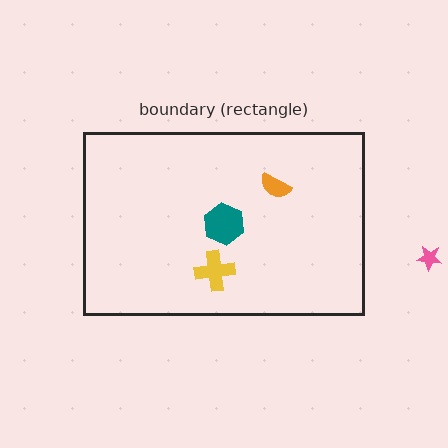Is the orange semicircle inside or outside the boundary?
Inside.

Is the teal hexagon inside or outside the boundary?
Inside.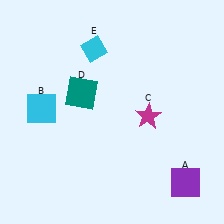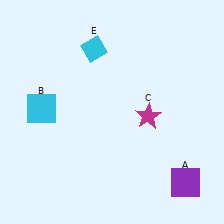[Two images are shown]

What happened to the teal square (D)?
The teal square (D) was removed in Image 2. It was in the top-left area of Image 1.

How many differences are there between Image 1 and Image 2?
There is 1 difference between the two images.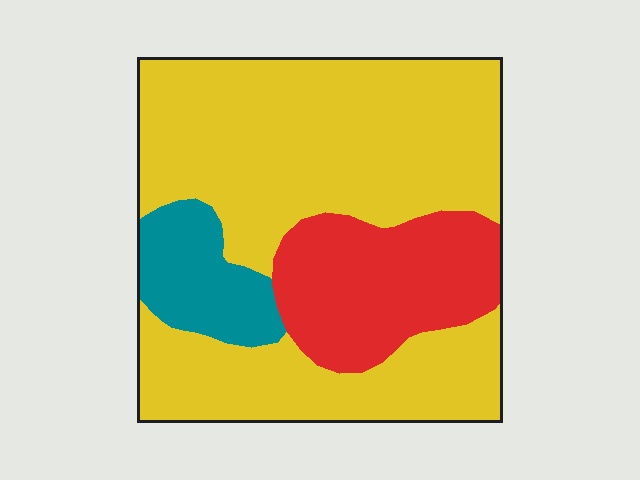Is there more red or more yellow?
Yellow.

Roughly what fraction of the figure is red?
Red covers around 20% of the figure.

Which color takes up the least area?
Teal, at roughly 10%.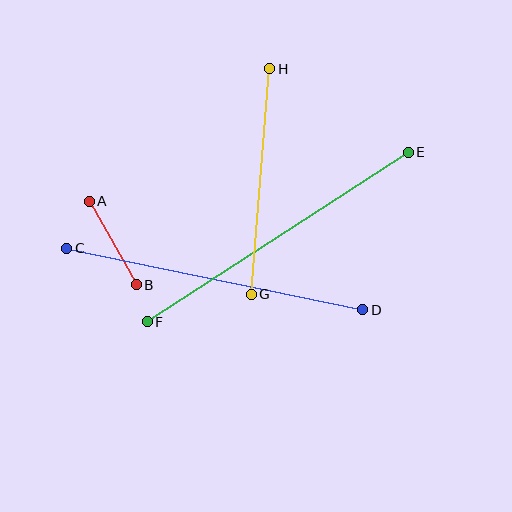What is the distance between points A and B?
The distance is approximately 96 pixels.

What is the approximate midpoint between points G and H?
The midpoint is at approximately (261, 182) pixels.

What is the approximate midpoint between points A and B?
The midpoint is at approximately (113, 243) pixels.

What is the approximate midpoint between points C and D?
The midpoint is at approximately (215, 279) pixels.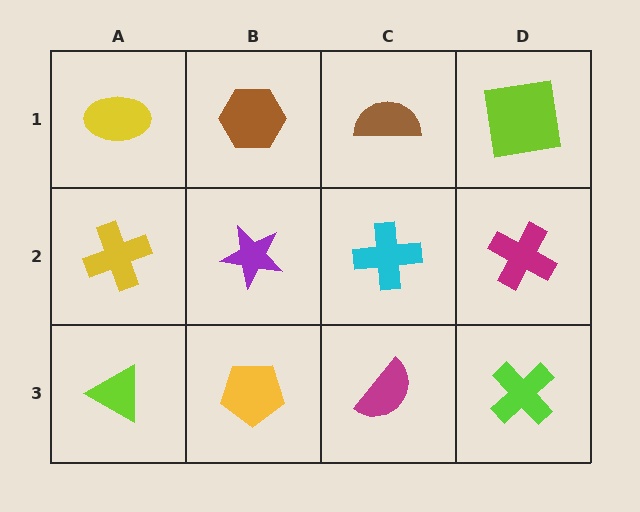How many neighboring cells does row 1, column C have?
3.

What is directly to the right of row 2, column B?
A cyan cross.